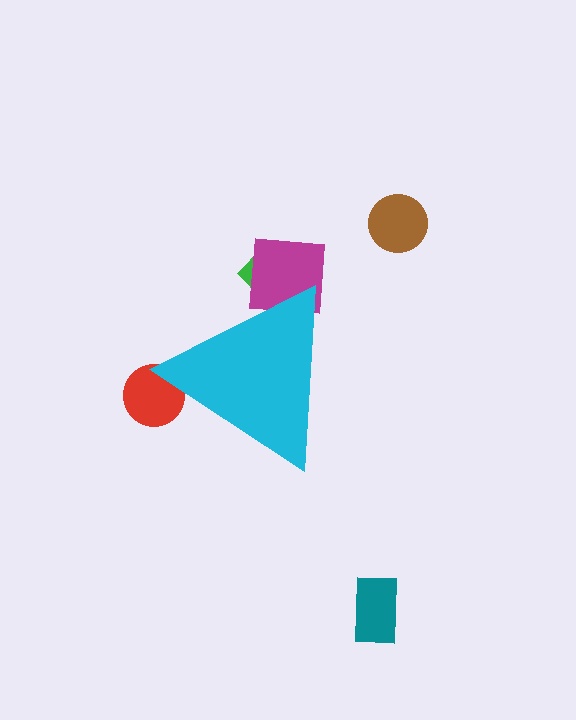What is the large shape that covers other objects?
A cyan triangle.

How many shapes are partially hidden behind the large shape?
3 shapes are partially hidden.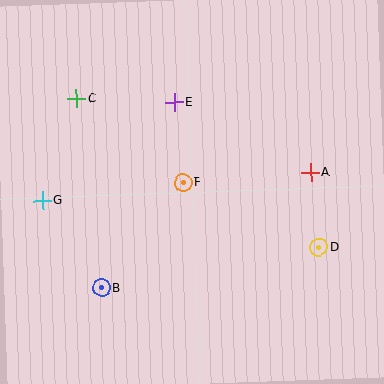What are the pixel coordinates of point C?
Point C is at (76, 99).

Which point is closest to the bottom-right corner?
Point D is closest to the bottom-right corner.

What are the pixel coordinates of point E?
Point E is at (174, 102).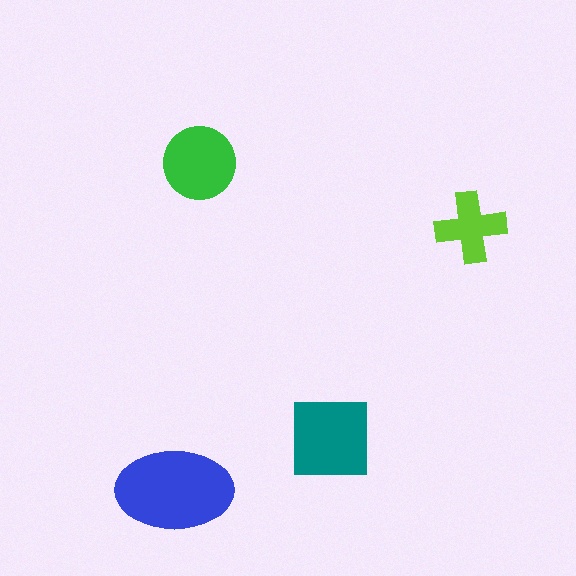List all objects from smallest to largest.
The lime cross, the green circle, the teal square, the blue ellipse.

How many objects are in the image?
There are 4 objects in the image.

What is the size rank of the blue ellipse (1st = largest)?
1st.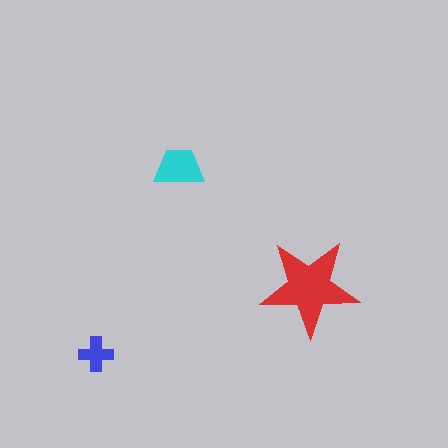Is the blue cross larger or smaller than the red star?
Smaller.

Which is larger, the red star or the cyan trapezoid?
The red star.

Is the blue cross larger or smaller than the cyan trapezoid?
Smaller.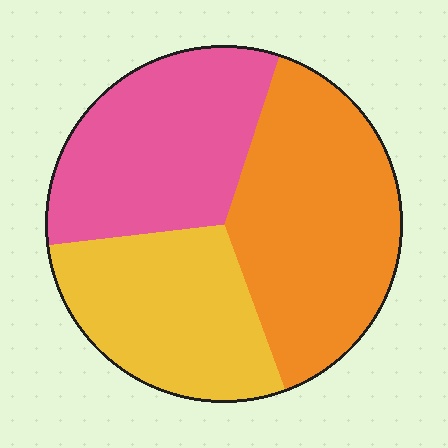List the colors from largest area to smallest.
From largest to smallest: orange, pink, yellow.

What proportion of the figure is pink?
Pink covers 32% of the figure.